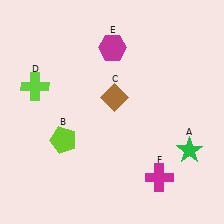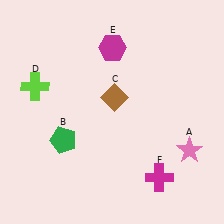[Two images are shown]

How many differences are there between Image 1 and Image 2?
There are 2 differences between the two images.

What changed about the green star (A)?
In Image 1, A is green. In Image 2, it changed to pink.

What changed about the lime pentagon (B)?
In Image 1, B is lime. In Image 2, it changed to green.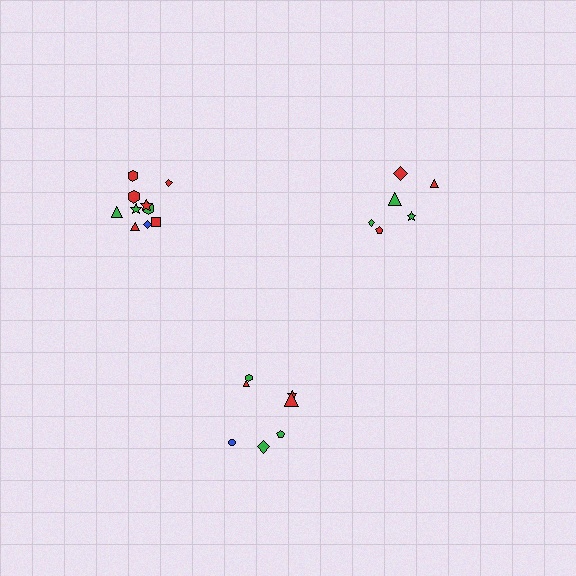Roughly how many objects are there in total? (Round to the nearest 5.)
Roughly 25 objects in total.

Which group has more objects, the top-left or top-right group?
The top-left group.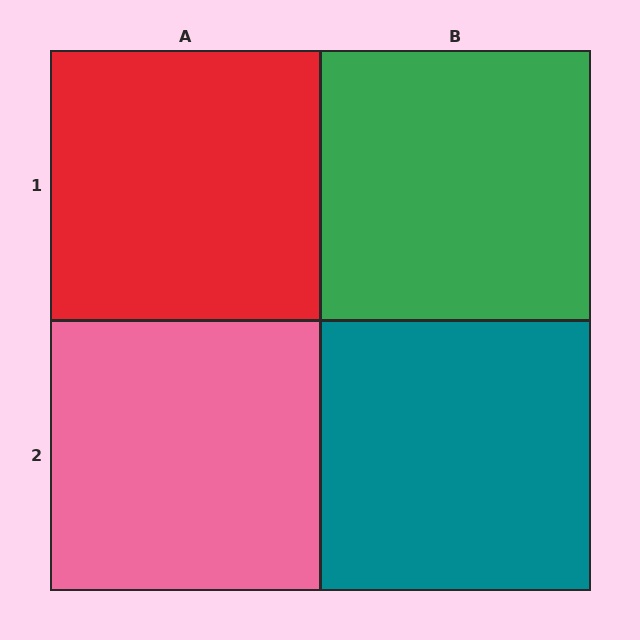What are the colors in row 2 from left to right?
Pink, teal.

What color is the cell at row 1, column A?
Red.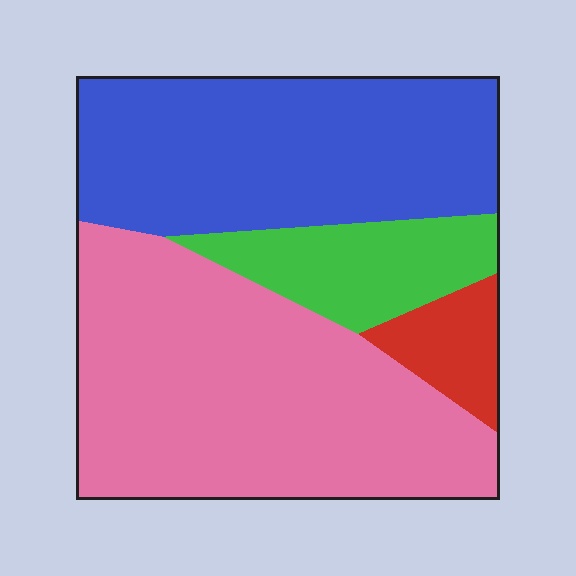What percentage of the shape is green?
Green covers about 15% of the shape.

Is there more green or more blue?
Blue.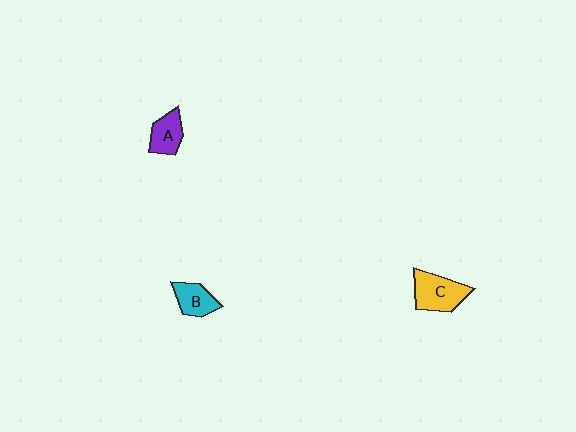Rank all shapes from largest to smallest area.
From largest to smallest: C (yellow), A (purple), B (cyan).